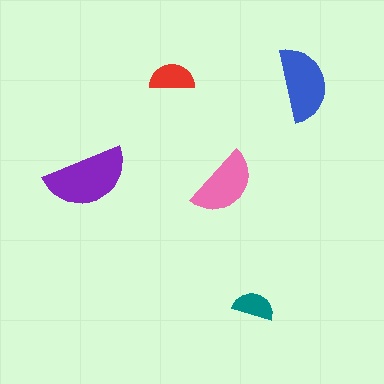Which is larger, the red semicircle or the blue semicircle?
The blue one.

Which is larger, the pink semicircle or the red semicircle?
The pink one.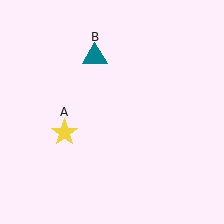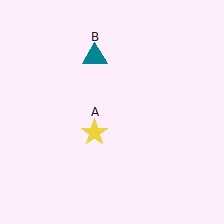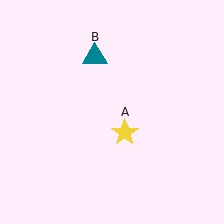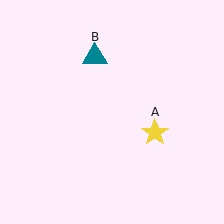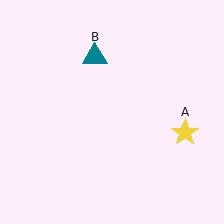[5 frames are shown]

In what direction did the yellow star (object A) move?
The yellow star (object A) moved right.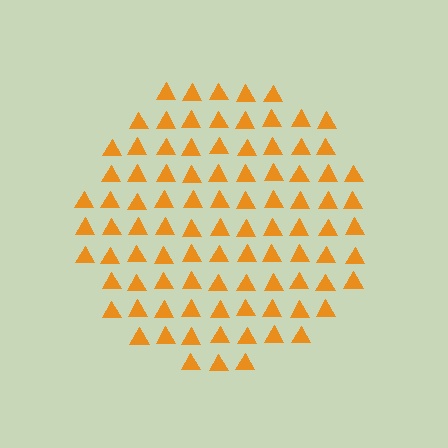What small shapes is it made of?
It is made of small triangles.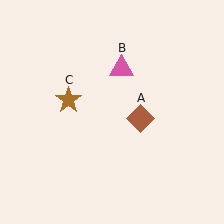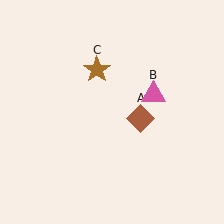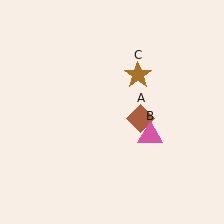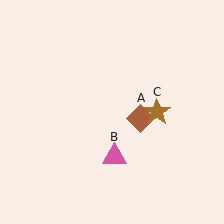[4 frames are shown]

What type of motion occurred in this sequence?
The pink triangle (object B), brown star (object C) rotated clockwise around the center of the scene.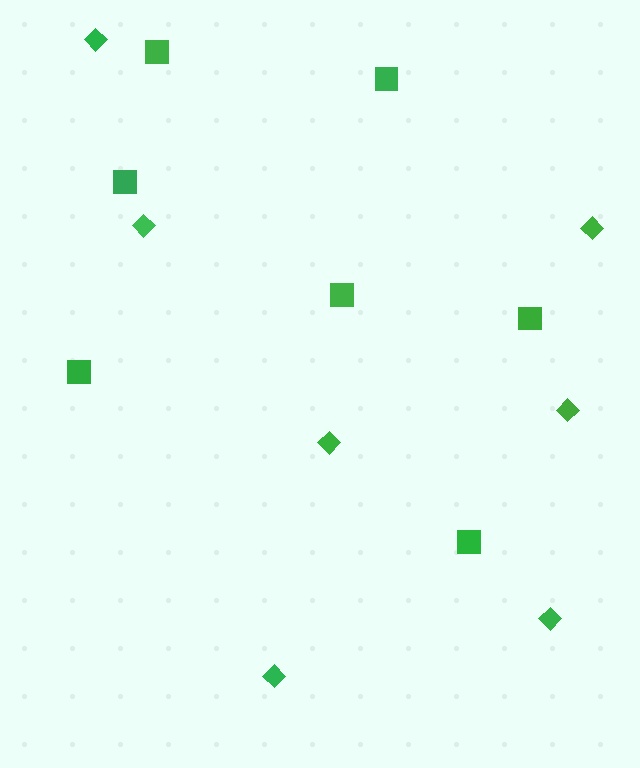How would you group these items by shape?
There are 2 groups: one group of diamonds (7) and one group of squares (7).